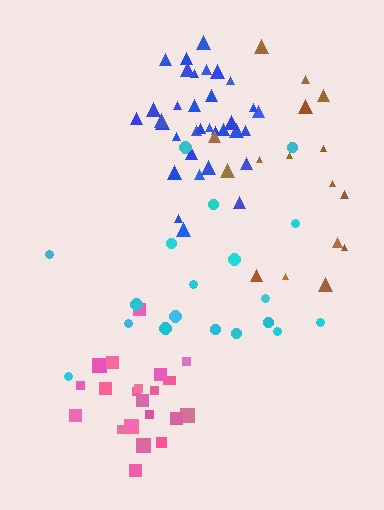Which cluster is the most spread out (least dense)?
Brown.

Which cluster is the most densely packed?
Blue.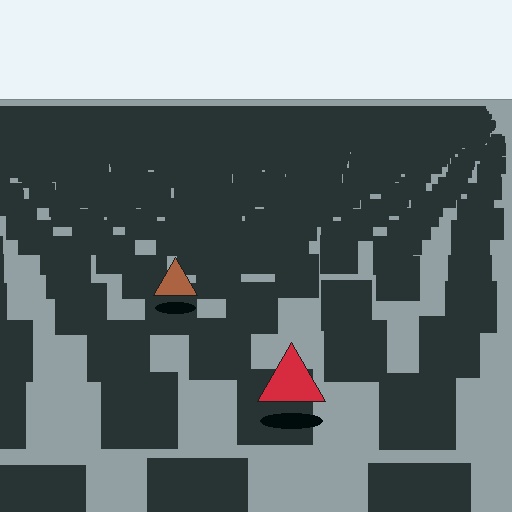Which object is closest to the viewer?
The red triangle is closest. The texture marks near it are larger and more spread out.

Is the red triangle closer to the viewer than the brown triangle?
Yes. The red triangle is closer — you can tell from the texture gradient: the ground texture is coarser near it.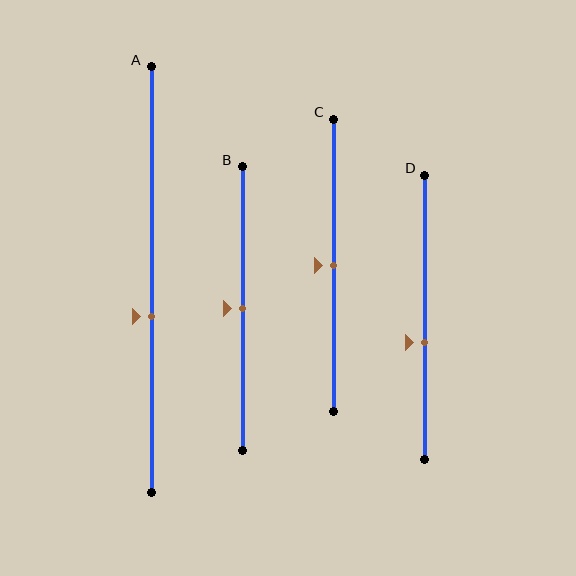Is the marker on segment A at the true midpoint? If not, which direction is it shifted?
No, the marker on segment A is shifted downward by about 9% of the segment length.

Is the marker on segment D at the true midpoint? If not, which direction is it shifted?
No, the marker on segment D is shifted downward by about 9% of the segment length.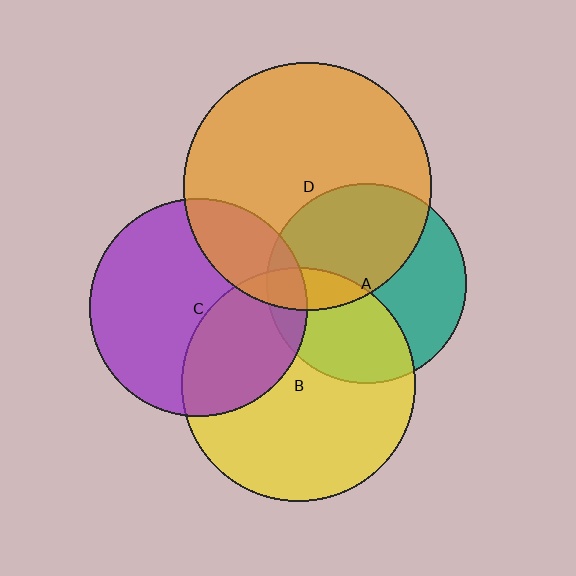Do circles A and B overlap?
Yes.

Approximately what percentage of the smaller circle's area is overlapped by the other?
Approximately 40%.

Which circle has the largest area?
Circle D (orange).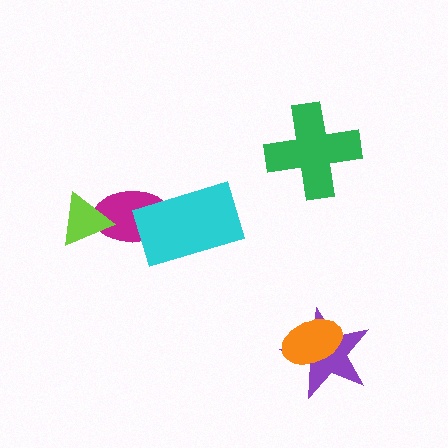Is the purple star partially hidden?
Yes, it is partially covered by another shape.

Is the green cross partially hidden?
No, no other shape covers it.